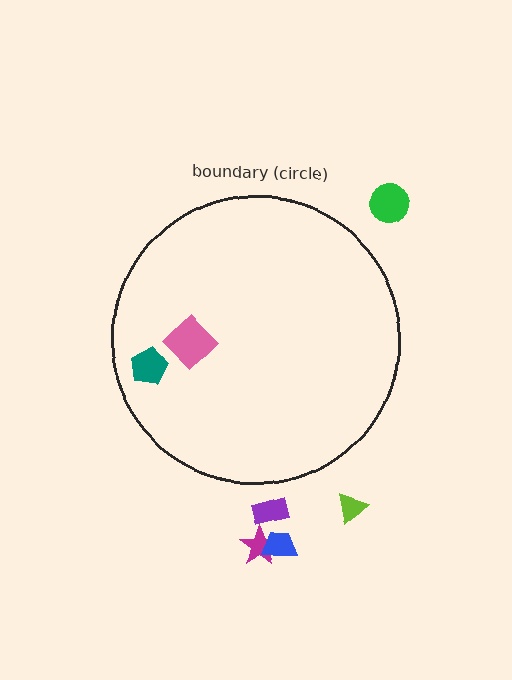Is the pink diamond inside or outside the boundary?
Inside.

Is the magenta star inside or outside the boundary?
Outside.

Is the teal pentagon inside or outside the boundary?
Inside.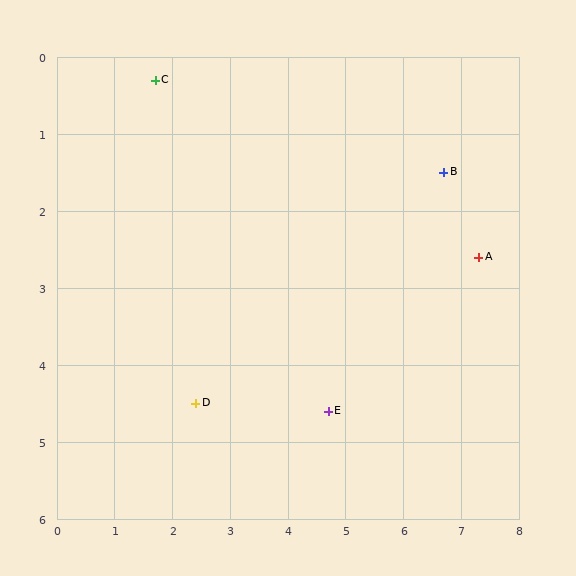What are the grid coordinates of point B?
Point B is at approximately (6.7, 1.5).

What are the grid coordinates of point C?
Point C is at approximately (1.7, 0.3).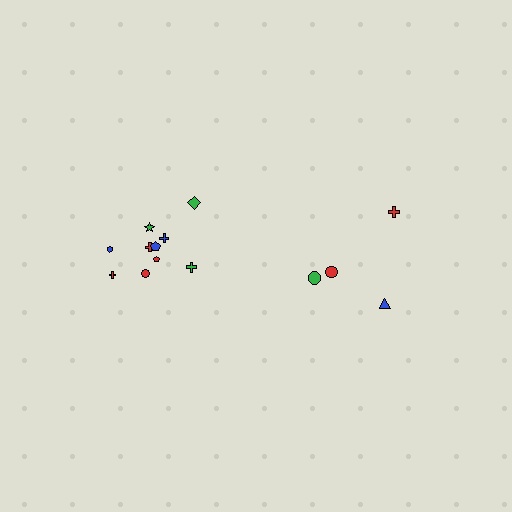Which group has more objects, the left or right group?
The left group.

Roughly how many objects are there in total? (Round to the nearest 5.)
Roughly 15 objects in total.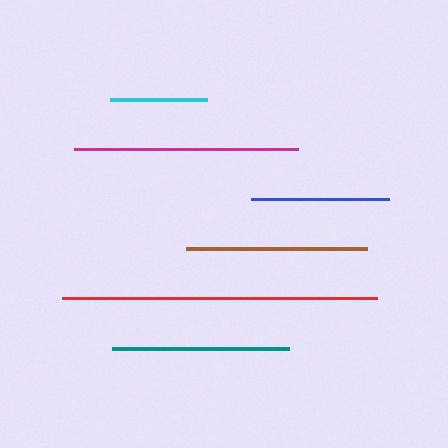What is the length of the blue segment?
The blue segment is approximately 138 pixels long.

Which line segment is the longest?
The red line is the longest at approximately 315 pixels.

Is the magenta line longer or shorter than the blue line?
The magenta line is longer than the blue line.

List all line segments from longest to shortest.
From longest to shortest: red, magenta, brown, teal, blue, cyan.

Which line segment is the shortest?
The cyan line is the shortest at approximately 98 pixels.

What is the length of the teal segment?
The teal segment is approximately 177 pixels long.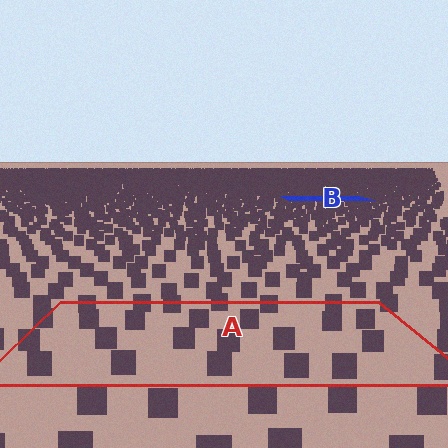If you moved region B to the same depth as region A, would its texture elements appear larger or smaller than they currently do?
They would appear larger. At a closer depth, the same texture elements are projected at a bigger on-screen size.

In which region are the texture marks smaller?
The texture marks are smaller in region B, because it is farther away.